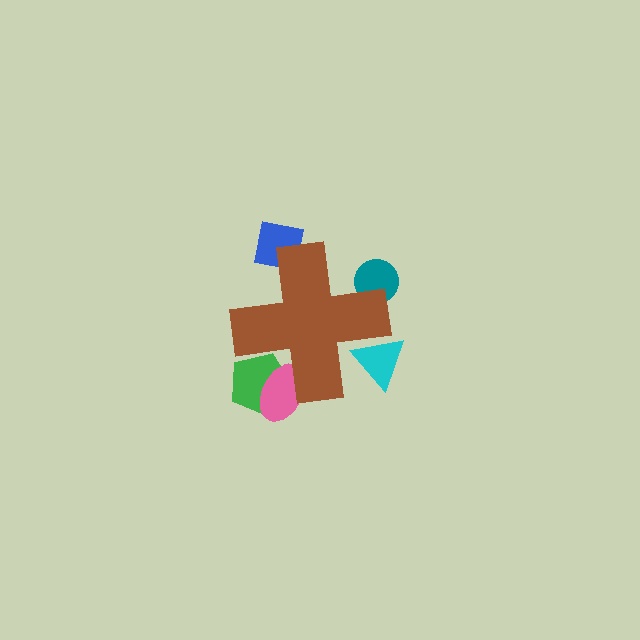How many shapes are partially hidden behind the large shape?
5 shapes are partially hidden.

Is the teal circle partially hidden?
Yes, the teal circle is partially hidden behind the brown cross.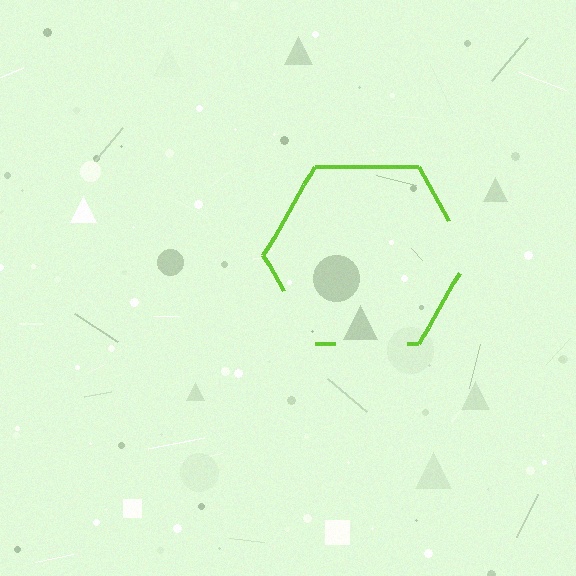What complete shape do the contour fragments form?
The contour fragments form a hexagon.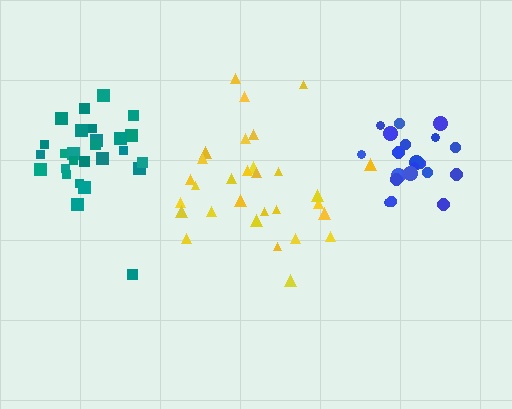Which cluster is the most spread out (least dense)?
Yellow.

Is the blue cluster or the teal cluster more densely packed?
Blue.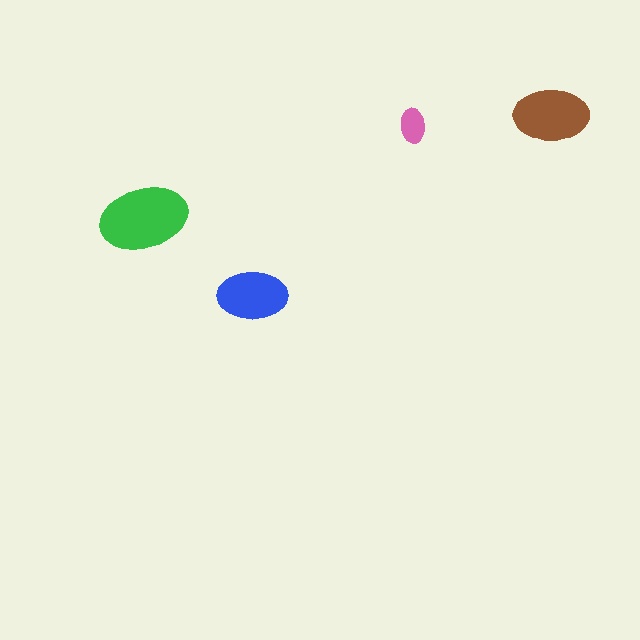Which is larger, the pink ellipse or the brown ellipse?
The brown one.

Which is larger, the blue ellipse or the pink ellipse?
The blue one.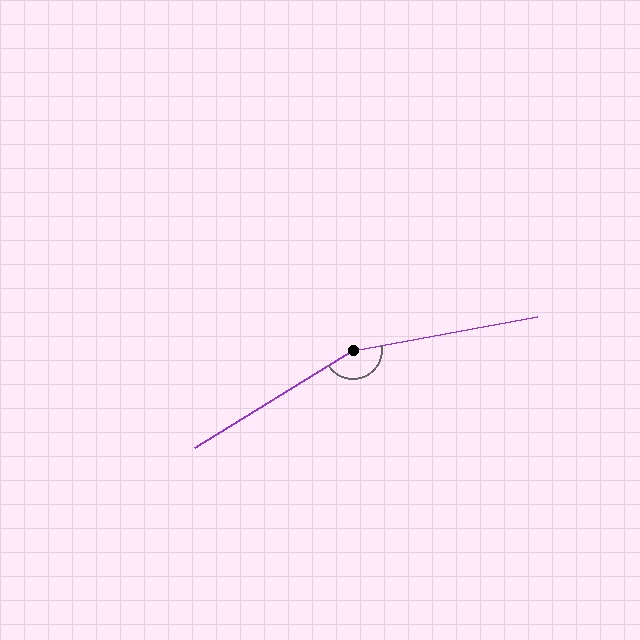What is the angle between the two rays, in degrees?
Approximately 158 degrees.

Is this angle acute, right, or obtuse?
It is obtuse.